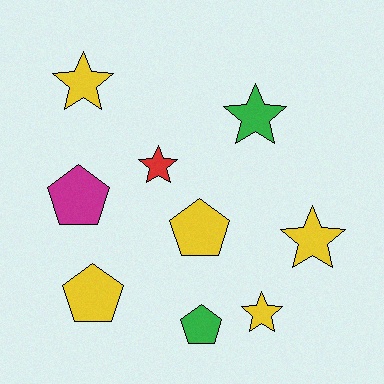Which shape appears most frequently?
Star, with 5 objects.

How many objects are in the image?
There are 9 objects.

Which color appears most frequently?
Yellow, with 5 objects.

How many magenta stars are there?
There are no magenta stars.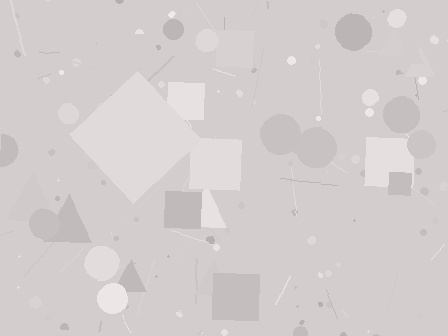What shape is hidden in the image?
A diamond is hidden in the image.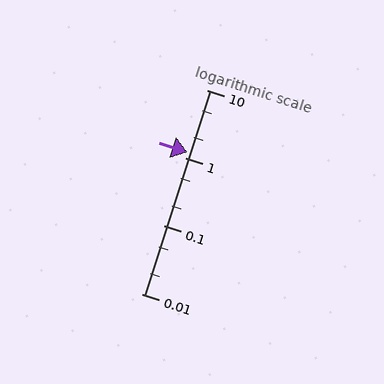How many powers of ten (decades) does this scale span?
The scale spans 3 decades, from 0.01 to 10.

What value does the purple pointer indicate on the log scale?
The pointer indicates approximately 1.2.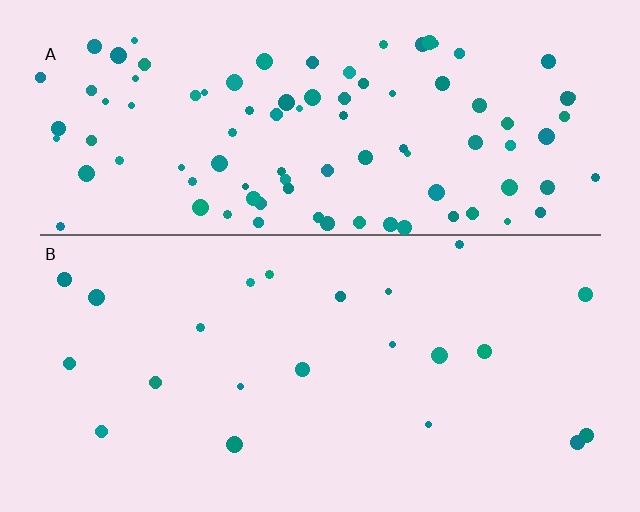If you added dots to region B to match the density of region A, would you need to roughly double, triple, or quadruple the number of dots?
Approximately quadruple.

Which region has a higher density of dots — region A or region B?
A (the top).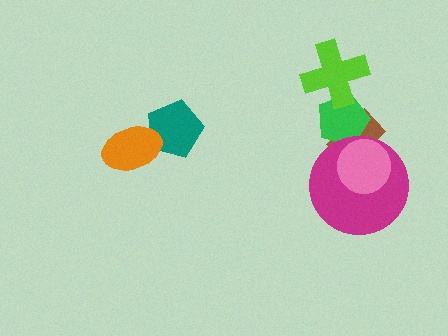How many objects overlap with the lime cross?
1 object overlaps with the lime cross.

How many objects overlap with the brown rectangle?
3 objects overlap with the brown rectangle.